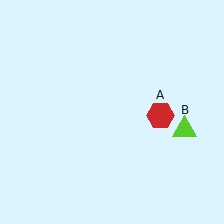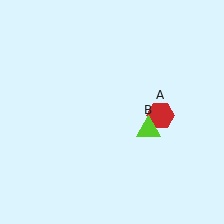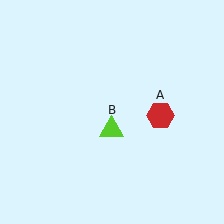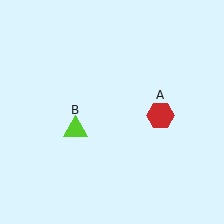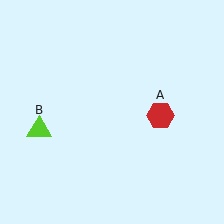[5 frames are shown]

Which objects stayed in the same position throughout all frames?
Red hexagon (object A) remained stationary.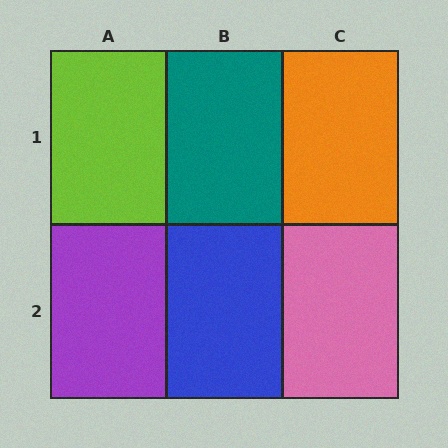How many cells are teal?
1 cell is teal.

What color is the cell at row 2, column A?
Purple.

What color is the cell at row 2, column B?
Blue.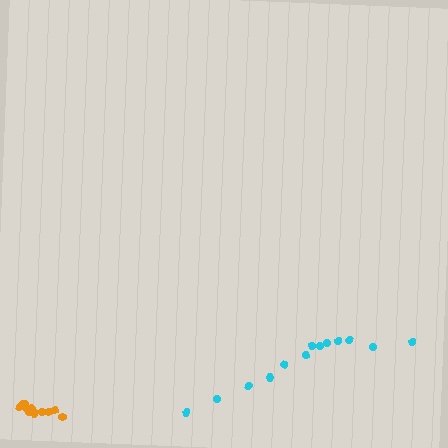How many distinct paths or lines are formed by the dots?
There are 2 distinct paths.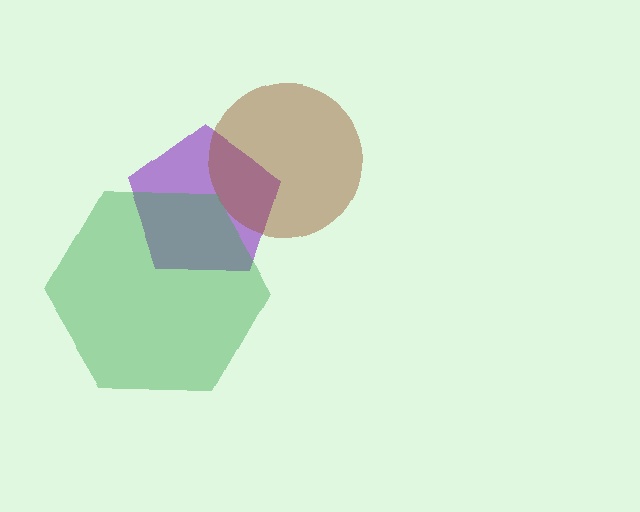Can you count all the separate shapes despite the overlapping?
Yes, there are 3 separate shapes.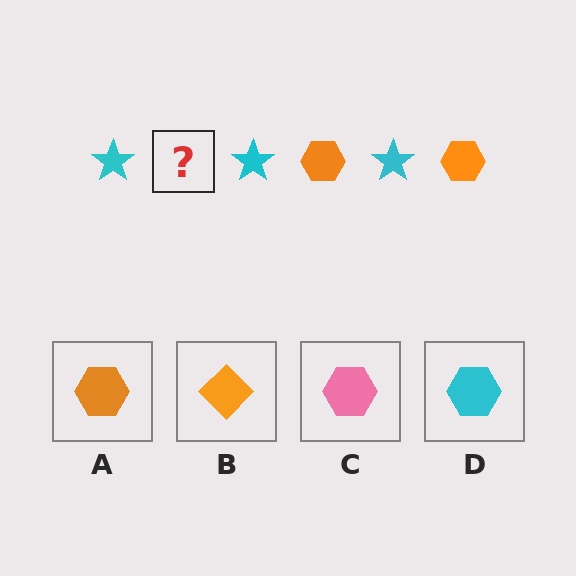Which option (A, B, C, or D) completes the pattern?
A.